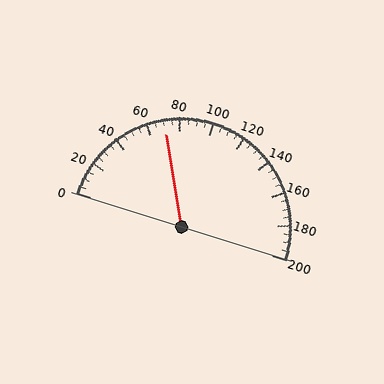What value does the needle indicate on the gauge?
The needle indicates approximately 70.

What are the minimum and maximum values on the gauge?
The gauge ranges from 0 to 200.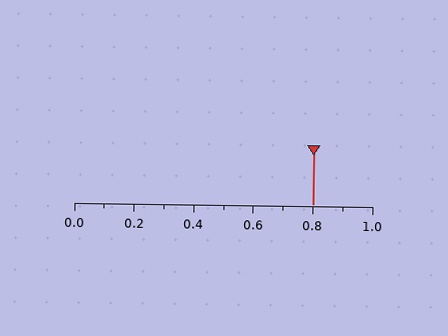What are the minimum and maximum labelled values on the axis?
The axis runs from 0.0 to 1.0.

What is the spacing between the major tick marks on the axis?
The major ticks are spaced 0.2 apart.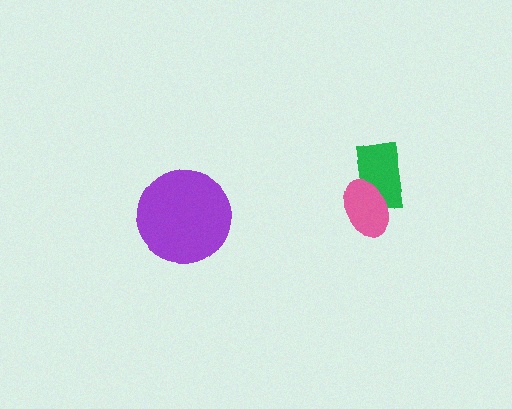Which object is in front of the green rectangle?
The pink ellipse is in front of the green rectangle.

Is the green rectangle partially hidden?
Yes, it is partially covered by another shape.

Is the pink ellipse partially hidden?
No, no other shape covers it.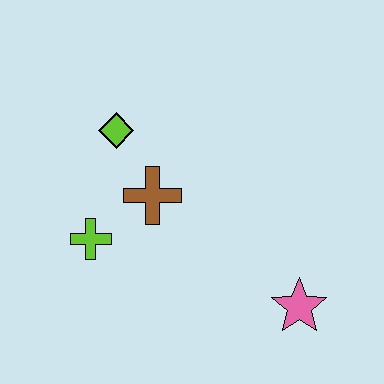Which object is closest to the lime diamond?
The brown cross is closest to the lime diamond.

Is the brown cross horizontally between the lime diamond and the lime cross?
No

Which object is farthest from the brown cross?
The pink star is farthest from the brown cross.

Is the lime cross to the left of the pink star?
Yes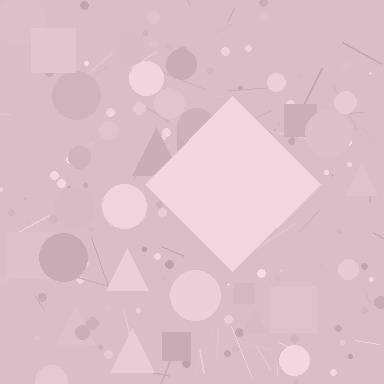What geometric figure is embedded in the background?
A diamond is embedded in the background.